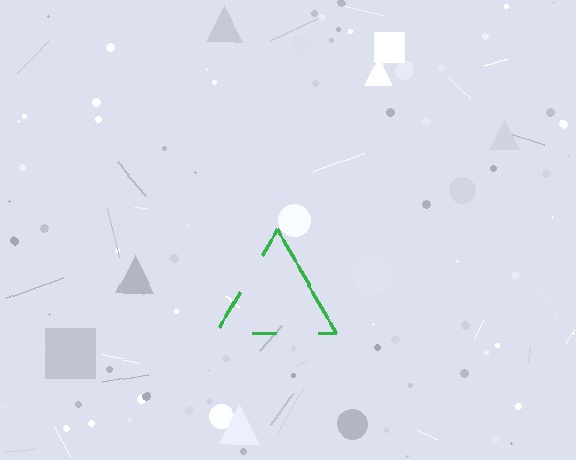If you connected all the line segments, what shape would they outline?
They would outline a triangle.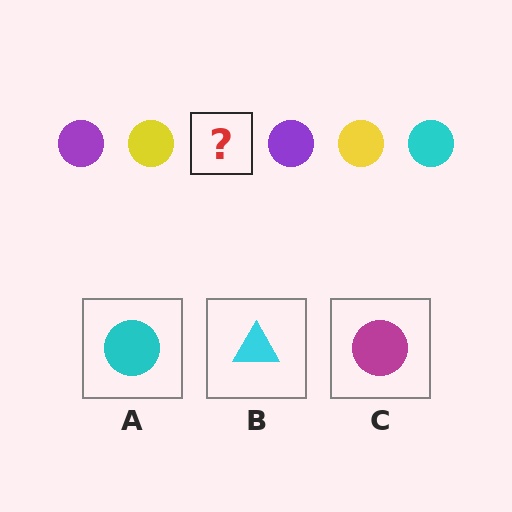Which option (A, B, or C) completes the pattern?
A.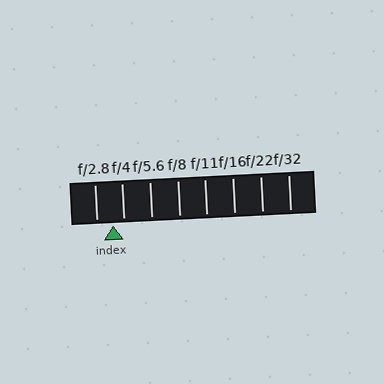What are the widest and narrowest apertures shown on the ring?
The widest aperture shown is f/2.8 and the narrowest is f/32.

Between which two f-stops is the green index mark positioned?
The index mark is between f/2.8 and f/4.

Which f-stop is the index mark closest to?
The index mark is closest to f/4.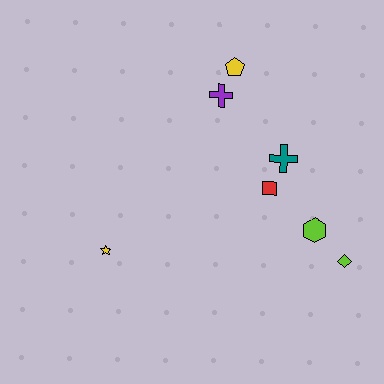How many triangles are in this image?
There are no triangles.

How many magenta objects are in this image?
There are no magenta objects.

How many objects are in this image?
There are 7 objects.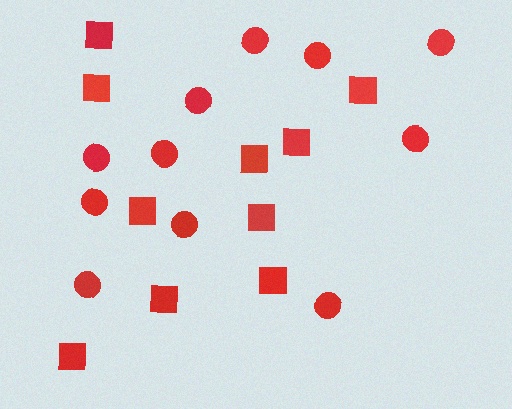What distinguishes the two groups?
There are 2 groups: one group of circles (11) and one group of squares (10).